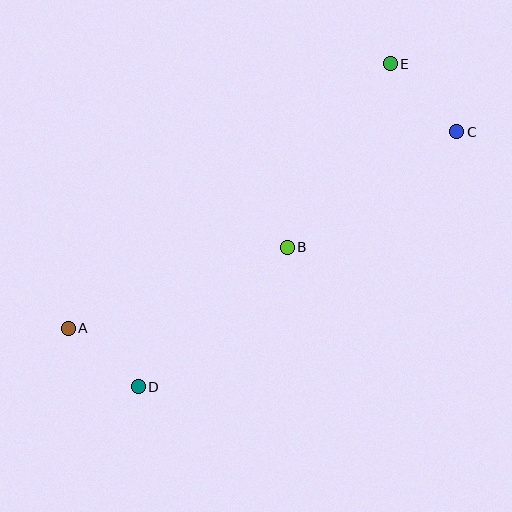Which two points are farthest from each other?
Points A and C are farthest from each other.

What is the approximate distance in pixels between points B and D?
The distance between B and D is approximately 204 pixels.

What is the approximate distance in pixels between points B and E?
The distance between B and E is approximately 211 pixels.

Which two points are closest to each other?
Points A and D are closest to each other.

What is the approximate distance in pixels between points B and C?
The distance between B and C is approximately 205 pixels.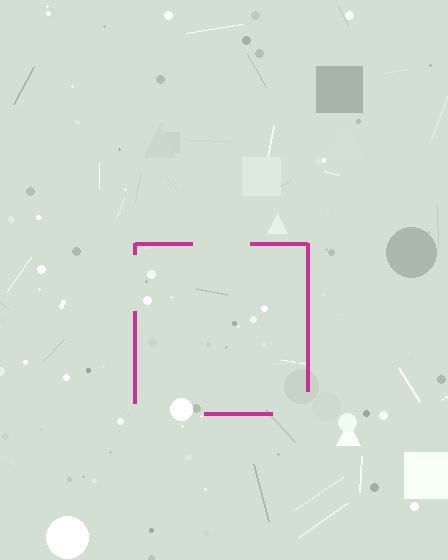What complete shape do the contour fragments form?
The contour fragments form a square.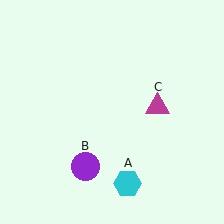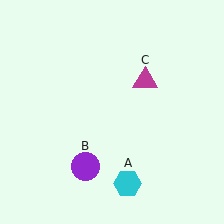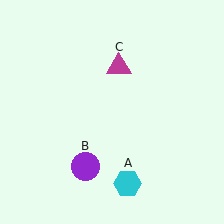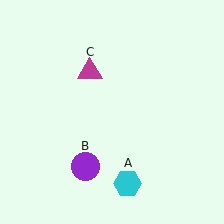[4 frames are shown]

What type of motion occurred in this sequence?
The magenta triangle (object C) rotated counterclockwise around the center of the scene.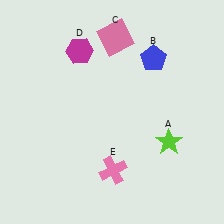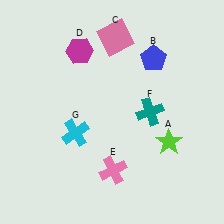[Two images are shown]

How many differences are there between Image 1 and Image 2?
There are 2 differences between the two images.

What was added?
A teal cross (F), a cyan cross (G) were added in Image 2.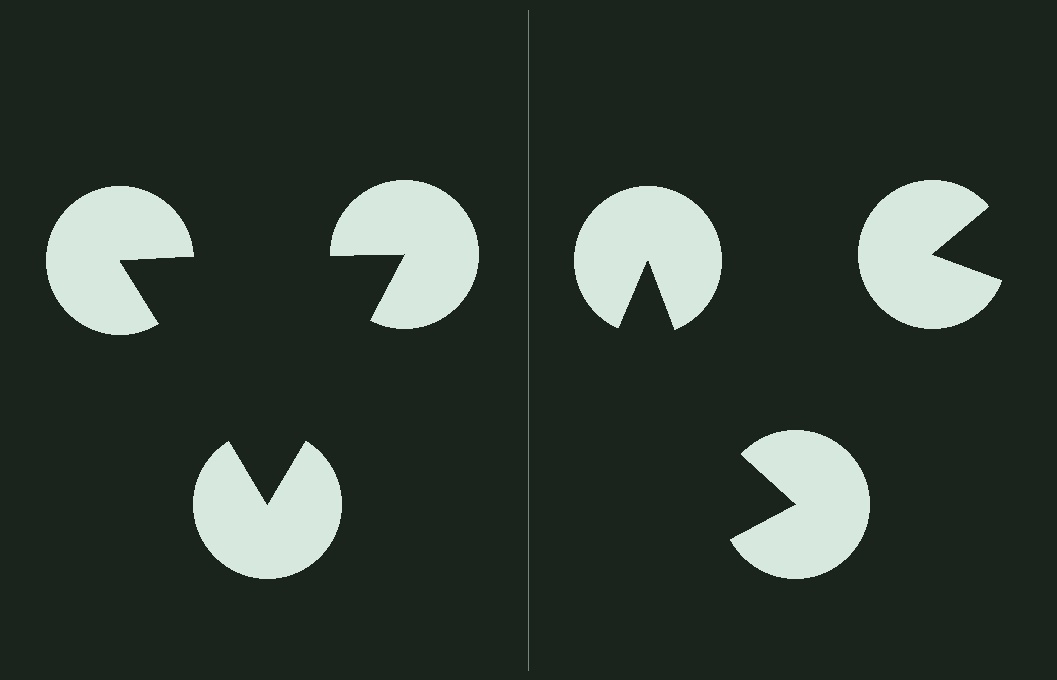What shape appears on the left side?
An illusory triangle.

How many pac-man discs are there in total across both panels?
6 — 3 on each side.